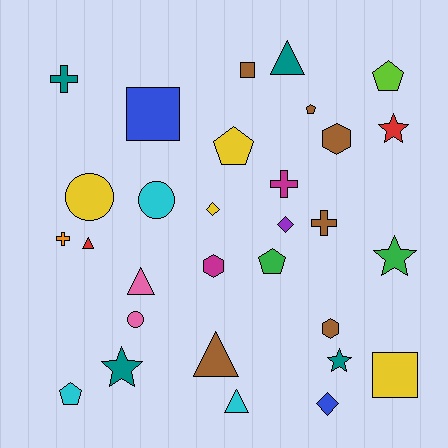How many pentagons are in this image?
There are 5 pentagons.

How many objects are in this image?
There are 30 objects.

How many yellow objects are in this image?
There are 4 yellow objects.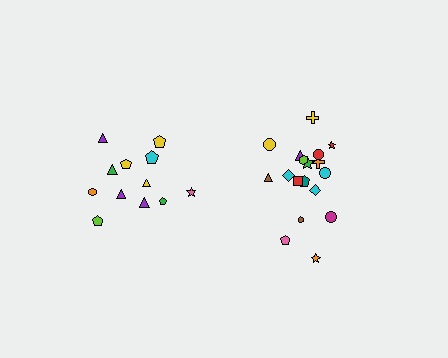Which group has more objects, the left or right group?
The right group.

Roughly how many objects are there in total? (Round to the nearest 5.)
Roughly 30 objects in total.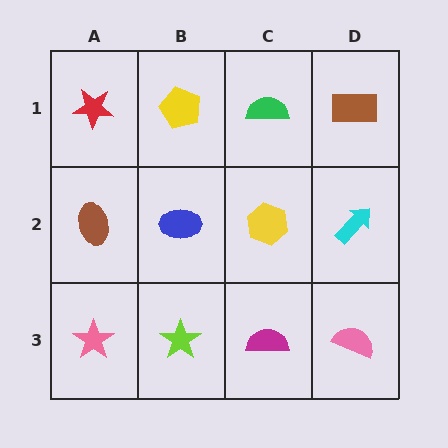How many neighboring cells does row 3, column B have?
3.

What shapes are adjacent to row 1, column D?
A cyan arrow (row 2, column D), a green semicircle (row 1, column C).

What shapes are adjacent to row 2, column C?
A green semicircle (row 1, column C), a magenta semicircle (row 3, column C), a blue ellipse (row 2, column B), a cyan arrow (row 2, column D).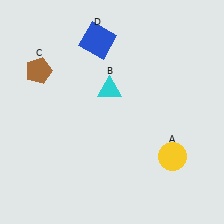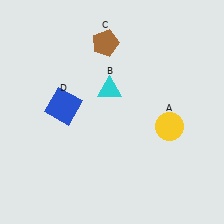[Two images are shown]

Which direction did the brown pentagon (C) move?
The brown pentagon (C) moved right.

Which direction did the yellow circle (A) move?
The yellow circle (A) moved up.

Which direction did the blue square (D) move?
The blue square (D) moved down.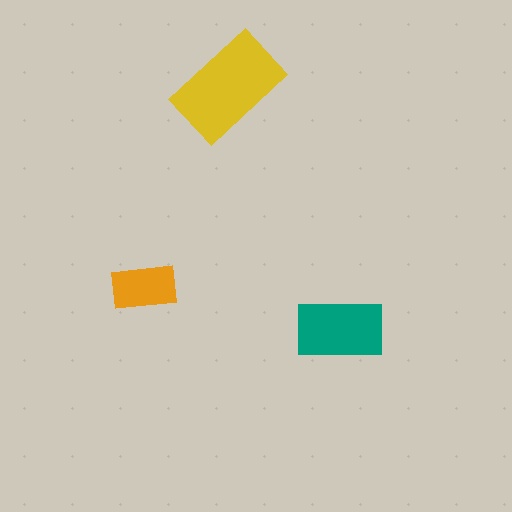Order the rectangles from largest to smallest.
the yellow one, the teal one, the orange one.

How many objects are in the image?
There are 3 objects in the image.